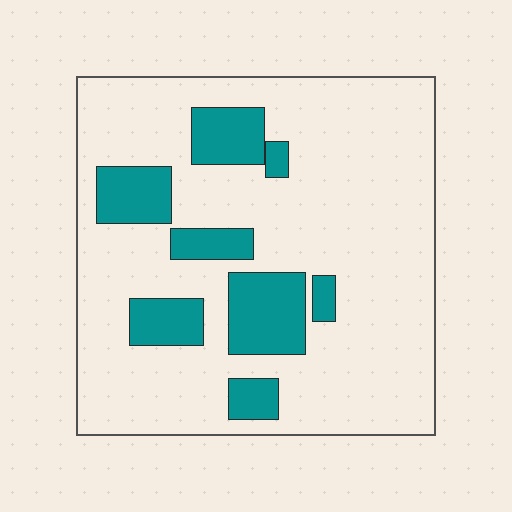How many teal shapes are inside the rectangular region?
8.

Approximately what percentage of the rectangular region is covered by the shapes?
Approximately 20%.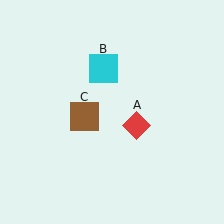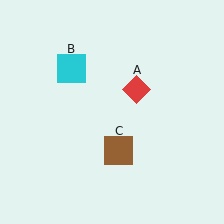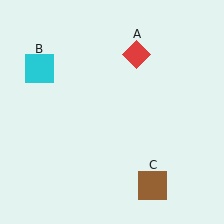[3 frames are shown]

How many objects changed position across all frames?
3 objects changed position: red diamond (object A), cyan square (object B), brown square (object C).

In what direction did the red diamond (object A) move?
The red diamond (object A) moved up.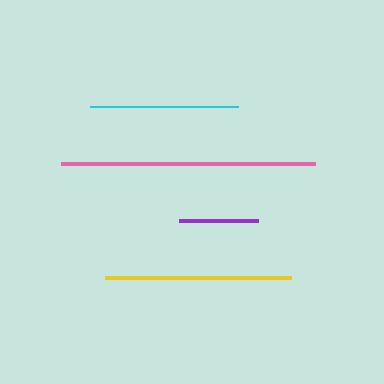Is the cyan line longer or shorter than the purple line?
The cyan line is longer than the purple line.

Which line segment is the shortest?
The purple line is the shortest at approximately 80 pixels.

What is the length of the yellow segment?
The yellow segment is approximately 186 pixels long.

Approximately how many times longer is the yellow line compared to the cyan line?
The yellow line is approximately 1.3 times the length of the cyan line.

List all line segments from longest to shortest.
From longest to shortest: pink, yellow, cyan, purple.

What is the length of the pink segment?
The pink segment is approximately 254 pixels long.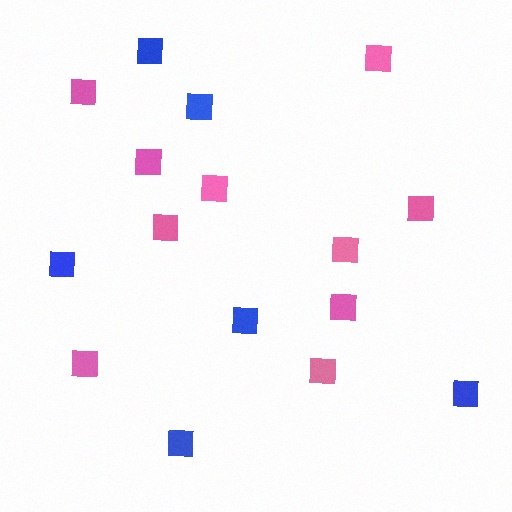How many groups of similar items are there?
There are 2 groups: one group of blue squares (6) and one group of pink squares (10).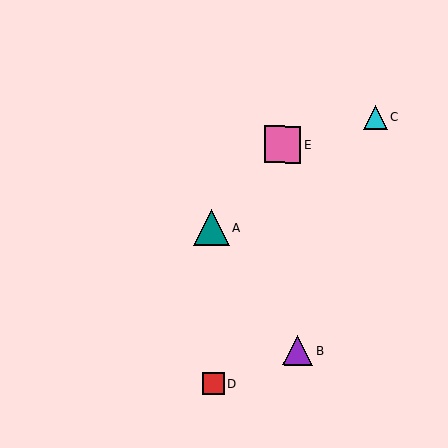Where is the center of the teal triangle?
The center of the teal triangle is at (211, 228).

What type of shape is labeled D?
Shape D is a red square.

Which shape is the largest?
The pink square (labeled E) is the largest.